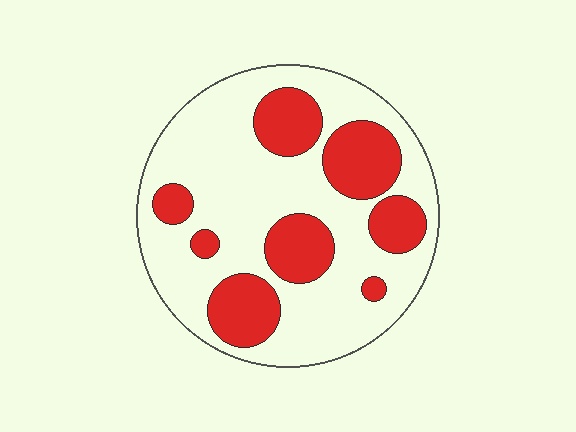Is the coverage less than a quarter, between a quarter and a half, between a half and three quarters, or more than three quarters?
Between a quarter and a half.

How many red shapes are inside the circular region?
8.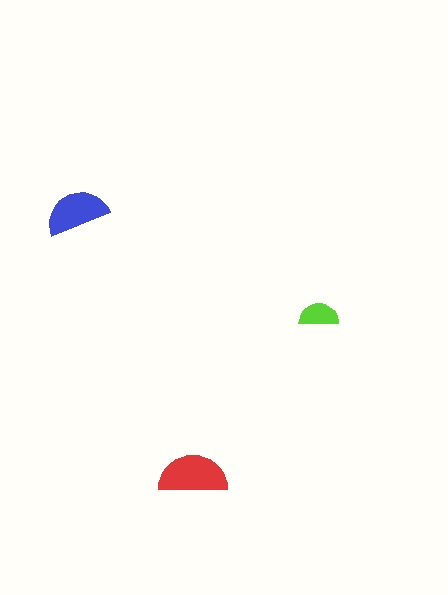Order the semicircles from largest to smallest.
the red one, the blue one, the lime one.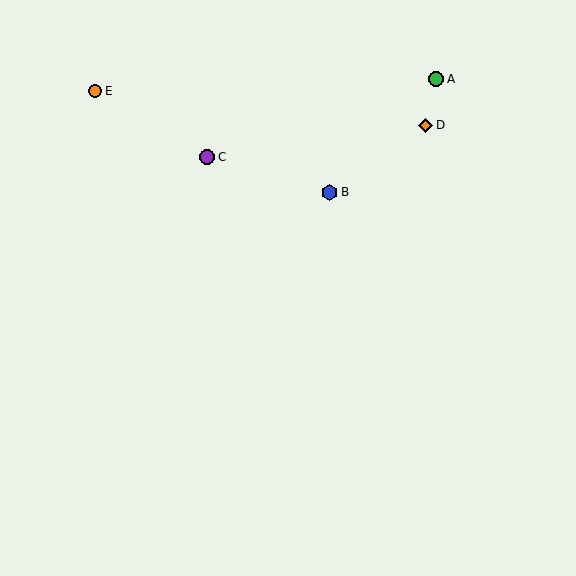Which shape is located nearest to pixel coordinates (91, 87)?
The orange circle (labeled E) at (95, 91) is nearest to that location.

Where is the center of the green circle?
The center of the green circle is at (436, 79).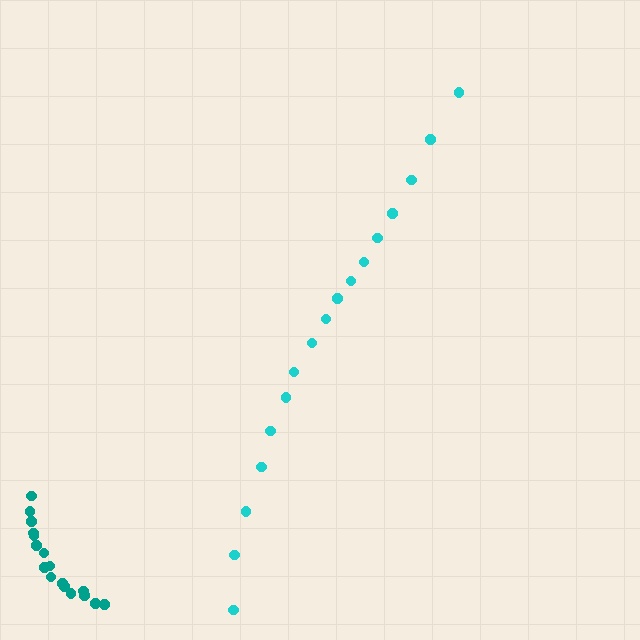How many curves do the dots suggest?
There are 2 distinct paths.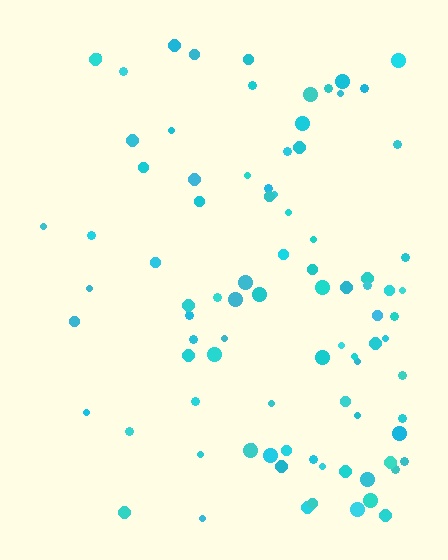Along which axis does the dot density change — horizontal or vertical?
Horizontal.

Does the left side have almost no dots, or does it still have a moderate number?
Still a moderate number, just noticeably fewer than the right.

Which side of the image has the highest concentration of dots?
The right.